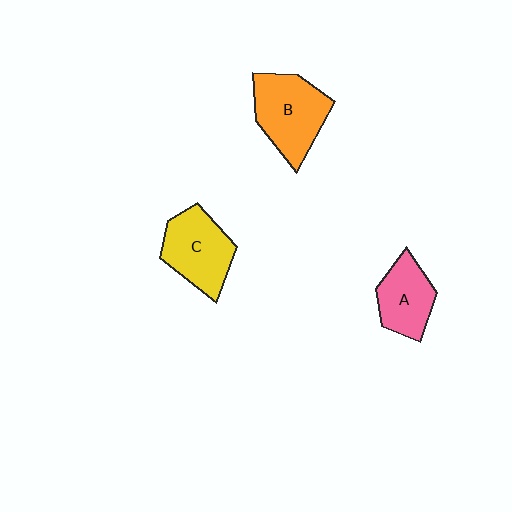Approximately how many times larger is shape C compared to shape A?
Approximately 1.3 times.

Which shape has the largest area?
Shape B (orange).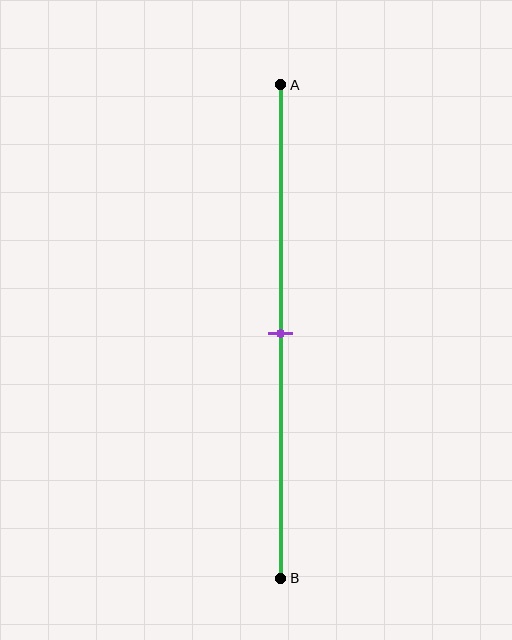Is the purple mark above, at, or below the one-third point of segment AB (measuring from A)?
The purple mark is below the one-third point of segment AB.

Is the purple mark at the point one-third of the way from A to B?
No, the mark is at about 50% from A, not at the 33% one-third point.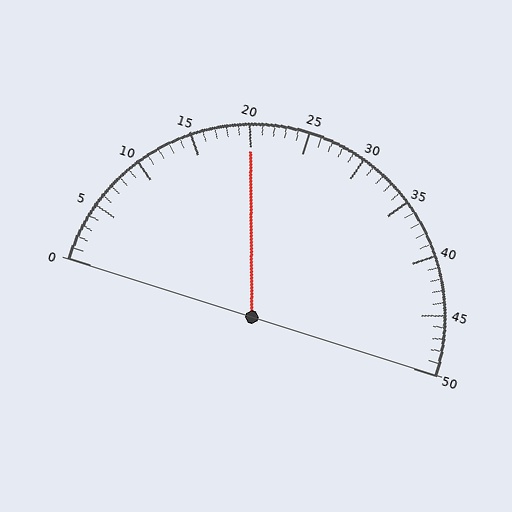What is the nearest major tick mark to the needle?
The nearest major tick mark is 20.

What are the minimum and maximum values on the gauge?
The gauge ranges from 0 to 50.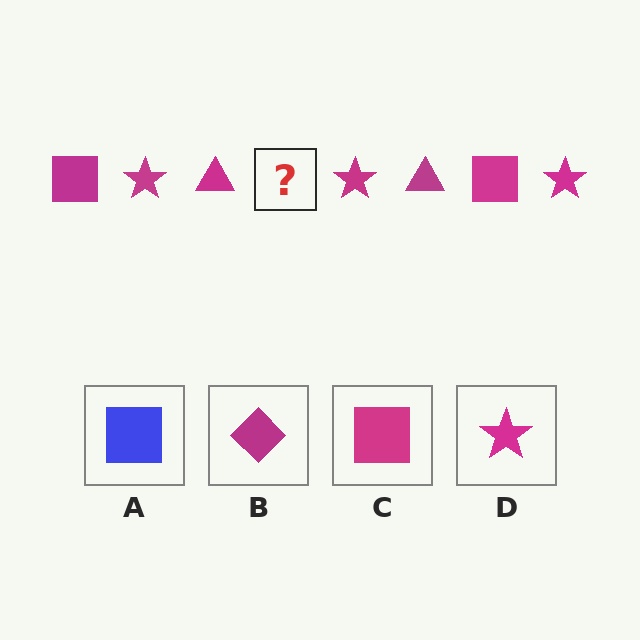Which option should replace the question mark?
Option C.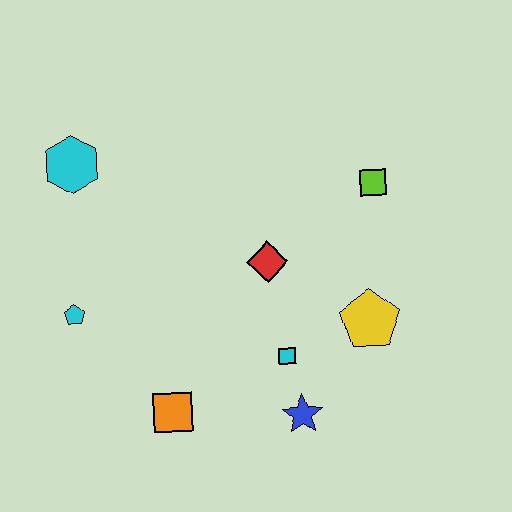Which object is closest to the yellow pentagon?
The cyan square is closest to the yellow pentagon.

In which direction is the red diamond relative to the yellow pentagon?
The red diamond is to the left of the yellow pentagon.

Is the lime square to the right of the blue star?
Yes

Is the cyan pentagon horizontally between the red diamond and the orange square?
No